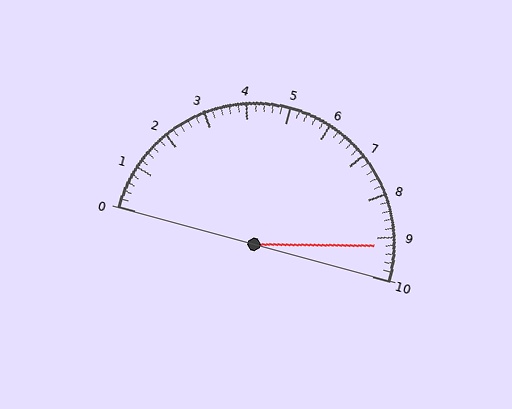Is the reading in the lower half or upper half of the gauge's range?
The reading is in the upper half of the range (0 to 10).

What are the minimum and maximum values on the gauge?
The gauge ranges from 0 to 10.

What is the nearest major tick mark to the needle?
The nearest major tick mark is 9.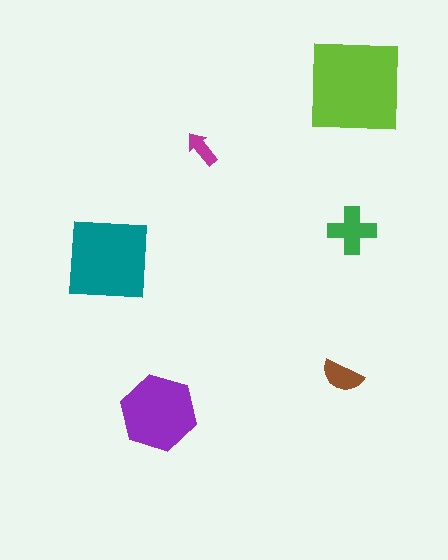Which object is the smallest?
The magenta arrow.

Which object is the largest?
The lime square.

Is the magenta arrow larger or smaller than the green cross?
Smaller.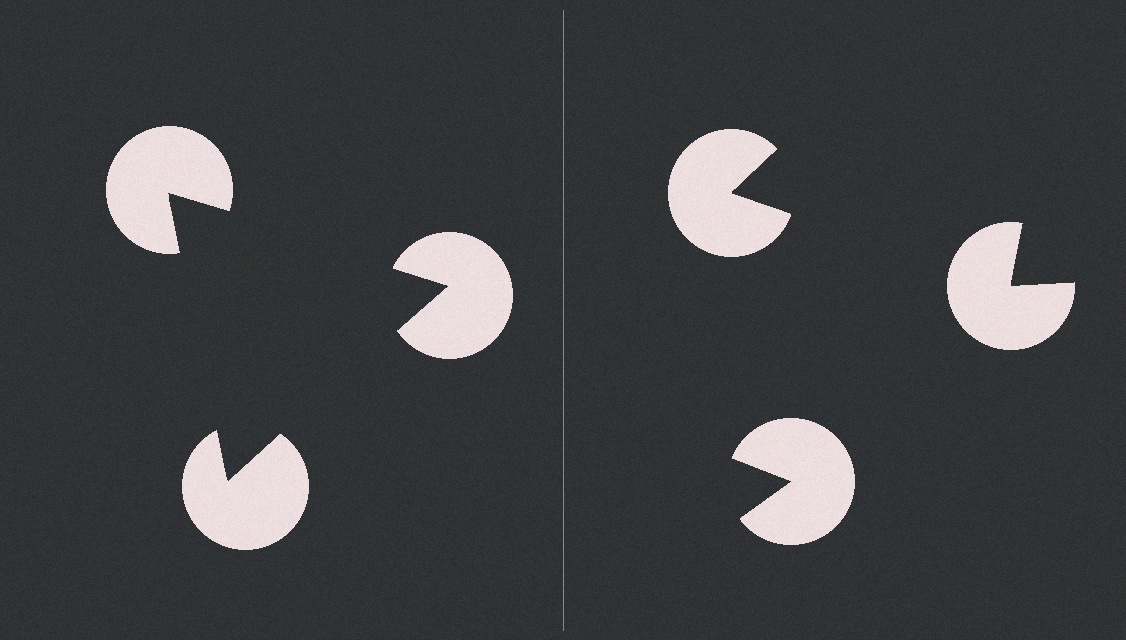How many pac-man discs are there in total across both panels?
6 — 3 on each side.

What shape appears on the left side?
An illusory triangle.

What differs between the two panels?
The pac-man discs are positioned identically on both sides; only the wedge orientations differ. On the left they align to a triangle; on the right they are misaligned.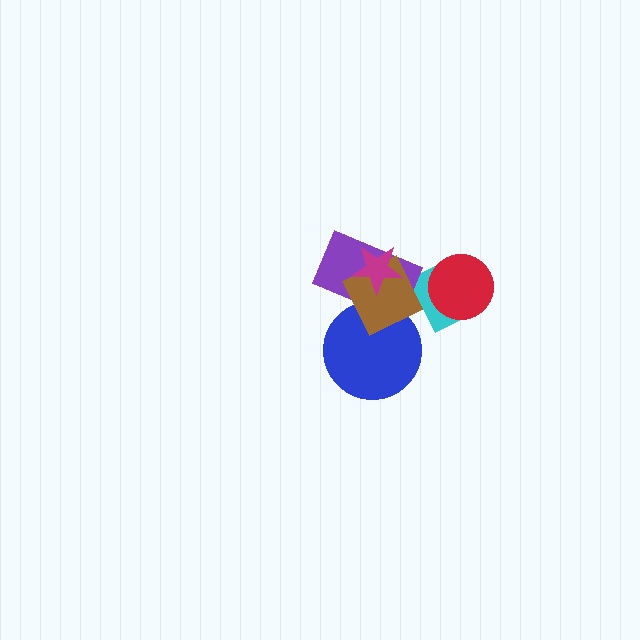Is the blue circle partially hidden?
Yes, it is partially covered by another shape.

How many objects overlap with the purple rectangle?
3 objects overlap with the purple rectangle.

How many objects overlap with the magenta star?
2 objects overlap with the magenta star.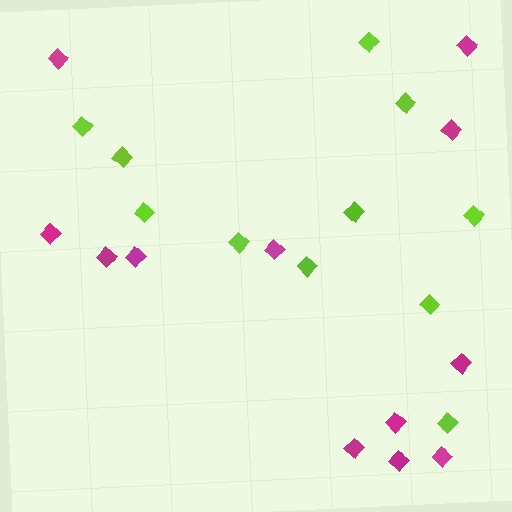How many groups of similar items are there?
There are 2 groups: one group of magenta diamonds (12) and one group of lime diamonds (11).